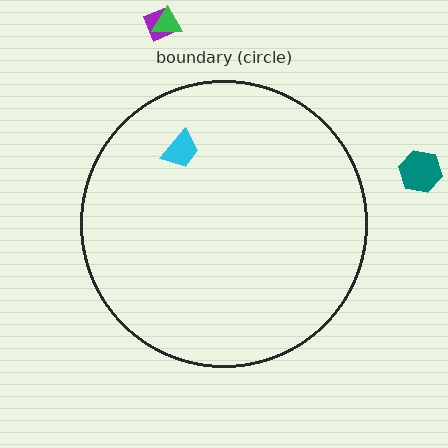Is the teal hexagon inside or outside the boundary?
Outside.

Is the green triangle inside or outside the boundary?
Outside.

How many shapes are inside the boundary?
1 inside, 3 outside.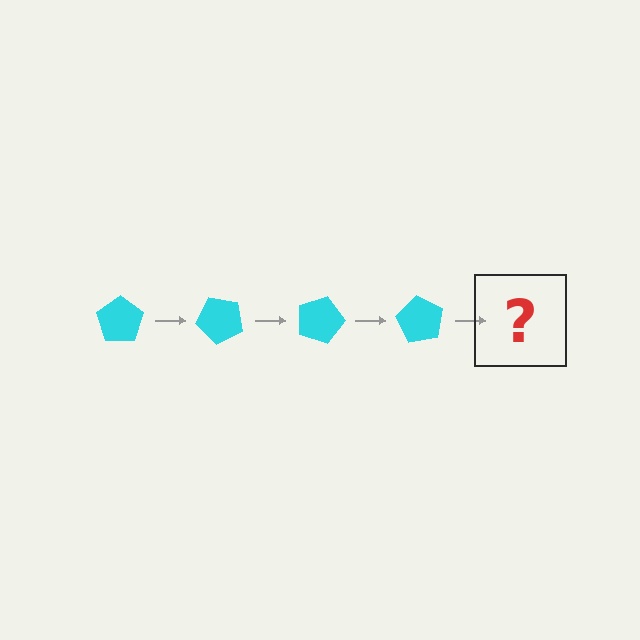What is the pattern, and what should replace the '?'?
The pattern is that the pentagon rotates 45 degrees each step. The '?' should be a cyan pentagon rotated 180 degrees.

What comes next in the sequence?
The next element should be a cyan pentagon rotated 180 degrees.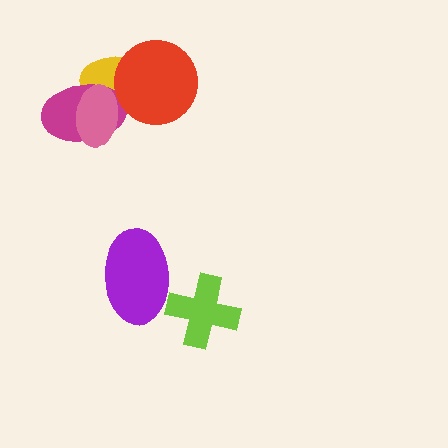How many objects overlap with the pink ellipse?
2 objects overlap with the pink ellipse.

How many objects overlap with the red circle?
1 object overlaps with the red circle.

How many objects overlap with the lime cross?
1 object overlaps with the lime cross.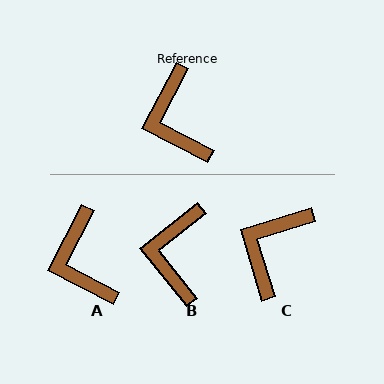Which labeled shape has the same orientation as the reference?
A.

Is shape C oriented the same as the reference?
No, it is off by about 45 degrees.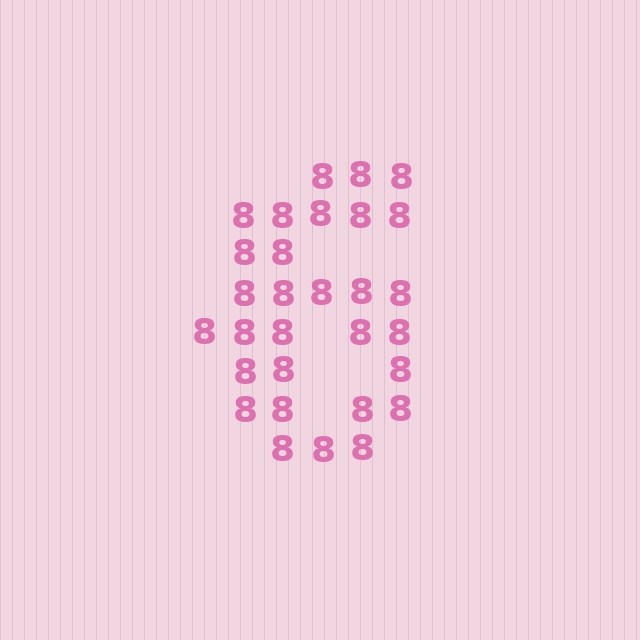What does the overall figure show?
The overall figure shows the digit 6.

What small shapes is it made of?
It is made of small digit 8's.